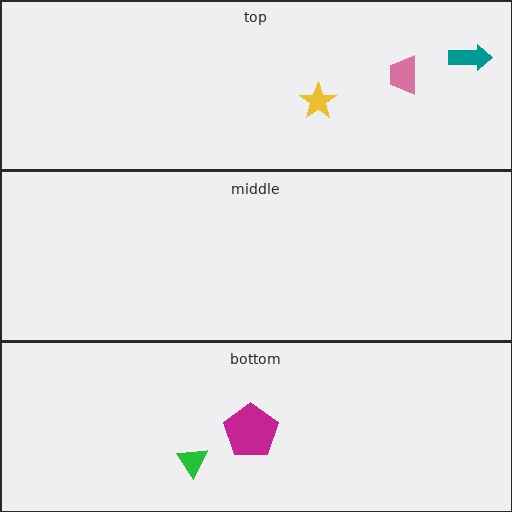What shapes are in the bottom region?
The magenta pentagon, the green triangle.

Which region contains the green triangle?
The bottom region.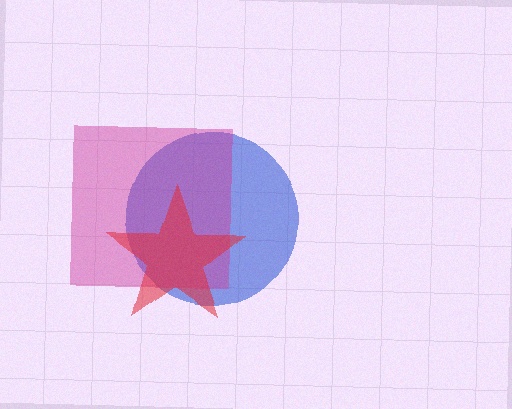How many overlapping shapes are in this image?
There are 3 overlapping shapes in the image.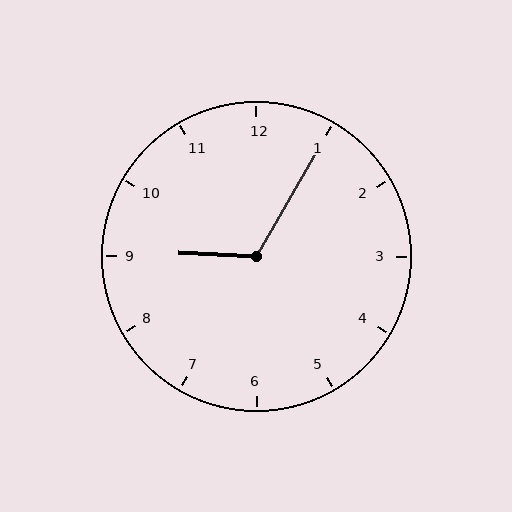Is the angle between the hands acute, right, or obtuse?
It is obtuse.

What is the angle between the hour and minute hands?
Approximately 118 degrees.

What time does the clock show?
9:05.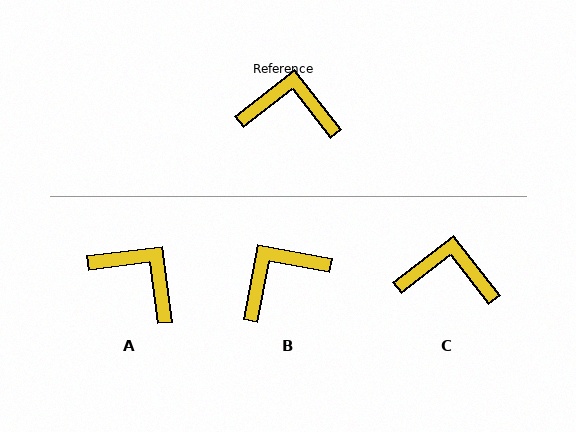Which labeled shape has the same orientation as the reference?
C.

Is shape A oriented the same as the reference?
No, it is off by about 31 degrees.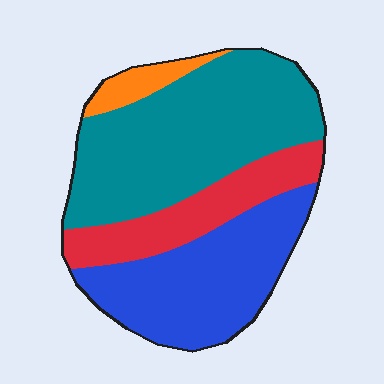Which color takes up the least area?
Orange, at roughly 5%.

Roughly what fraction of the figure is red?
Red covers 18% of the figure.